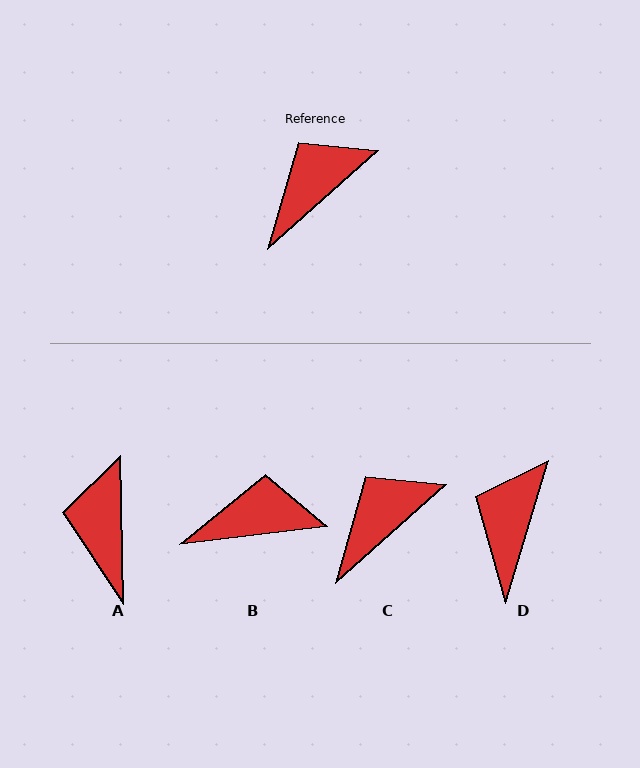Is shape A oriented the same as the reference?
No, it is off by about 49 degrees.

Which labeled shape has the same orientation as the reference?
C.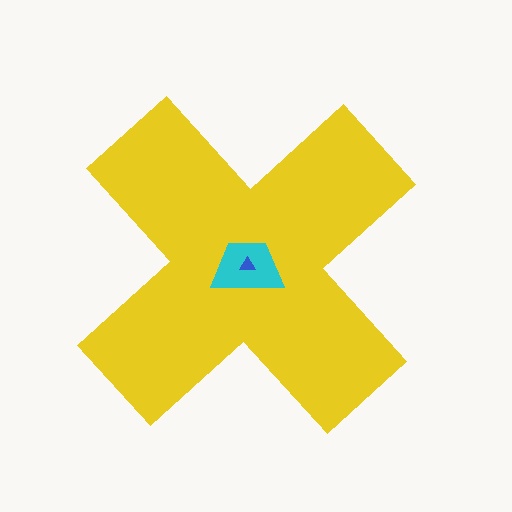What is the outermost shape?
The yellow cross.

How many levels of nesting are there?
3.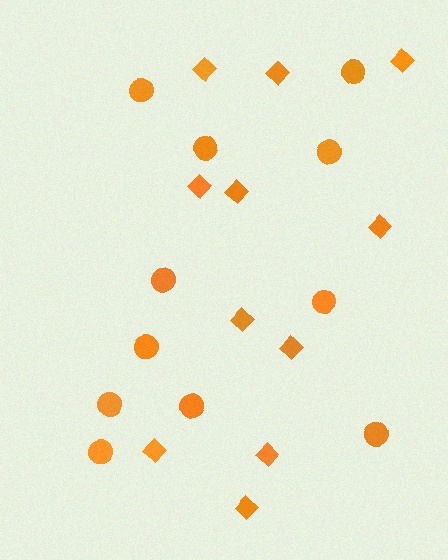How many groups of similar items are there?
There are 2 groups: one group of diamonds (11) and one group of circles (11).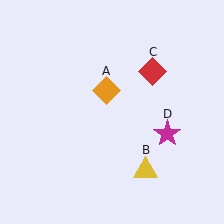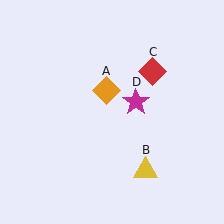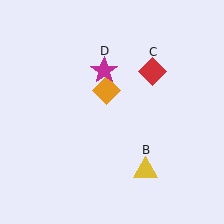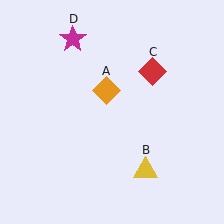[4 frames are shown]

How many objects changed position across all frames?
1 object changed position: magenta star (object D).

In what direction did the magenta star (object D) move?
The magenta star (object D) moved up and to the left.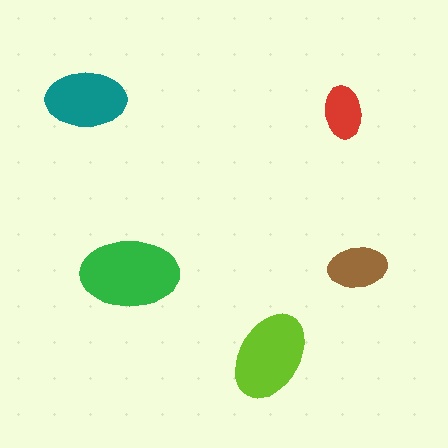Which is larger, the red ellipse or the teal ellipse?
The teal one.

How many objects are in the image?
There are 5 objects in the image.